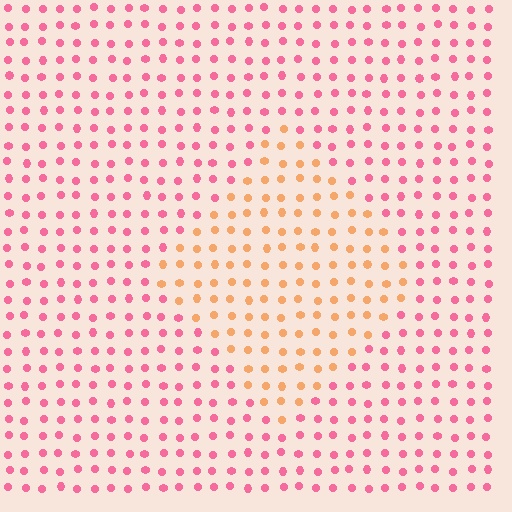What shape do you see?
I see a diamond.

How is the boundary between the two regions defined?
The boundary is defined purely by a slight shift in hue (about 48 degrees). Spacing, size, and orientation are identical on both sides.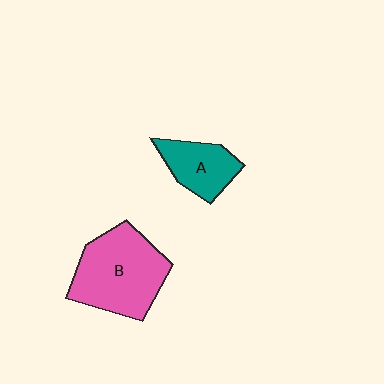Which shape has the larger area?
Shape B (pink).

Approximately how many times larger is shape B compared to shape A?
Approximately 1.9 times.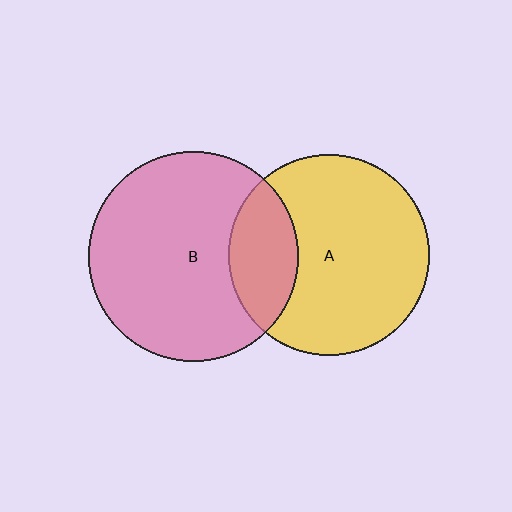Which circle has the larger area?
Circle B (pink).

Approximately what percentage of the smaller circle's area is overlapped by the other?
Approximately 25%.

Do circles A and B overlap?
Yes.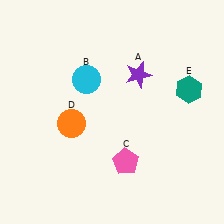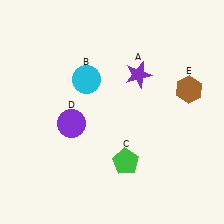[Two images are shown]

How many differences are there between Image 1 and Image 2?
There are 3 differences between the two images.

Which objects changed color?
C changed from pink to green. D changed from orange to purple. E changed from teal to brown.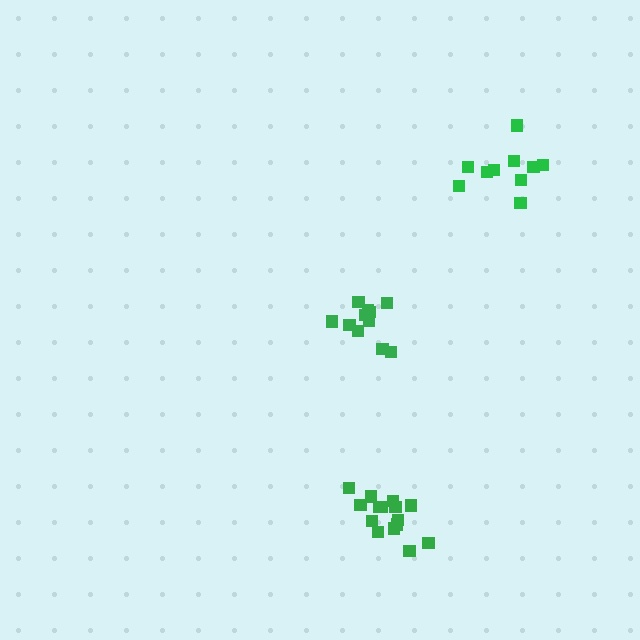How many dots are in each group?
Group 1: 10 dots, Group 2: 15 dots, Group 3: 11 dots (36 total).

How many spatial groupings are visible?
There are 3 spatial groupings.